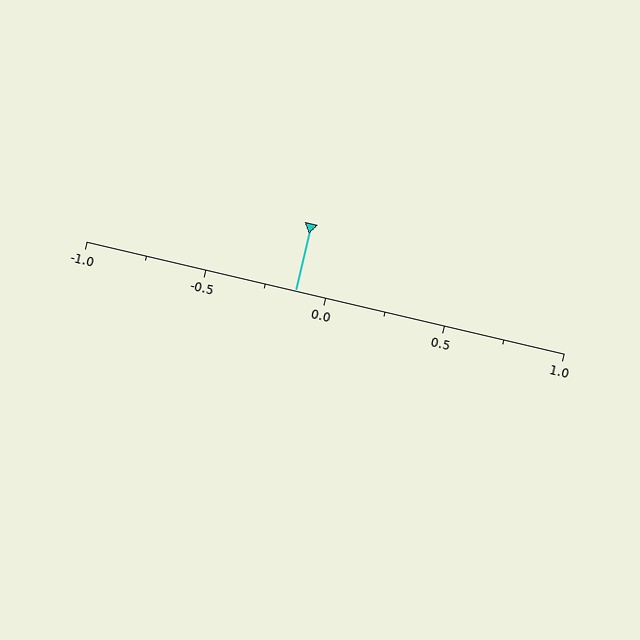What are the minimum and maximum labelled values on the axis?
The axis runs from -1.0 to 1.0.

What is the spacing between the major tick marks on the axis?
The major ticks are spaced 0.5 apart.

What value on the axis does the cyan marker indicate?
The marker indicates approximately -0.12.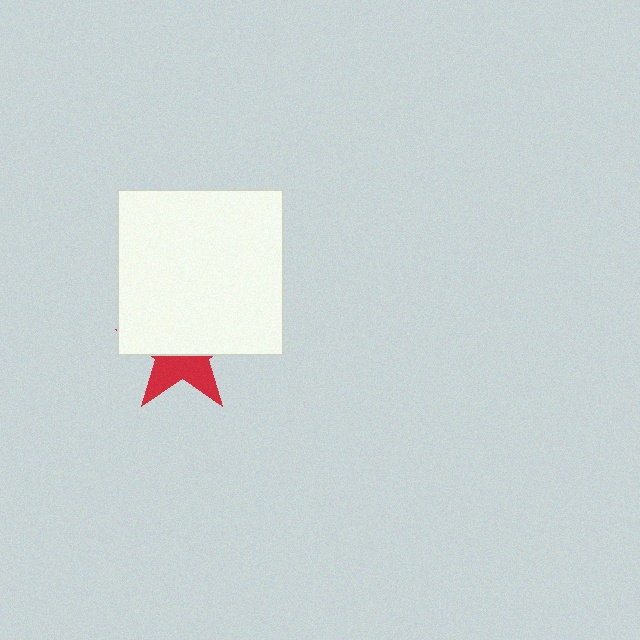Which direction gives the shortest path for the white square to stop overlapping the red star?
Moving up gives the shortest separation.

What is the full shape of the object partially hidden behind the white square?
The partially hidden object is a red star.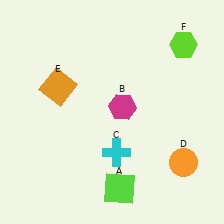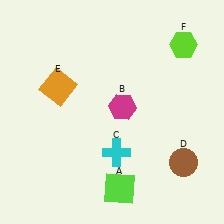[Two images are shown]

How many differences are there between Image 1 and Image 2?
There is 1 difference between the two images.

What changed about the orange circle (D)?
In Image 1, D is orange. In Image 2, it changed to brown.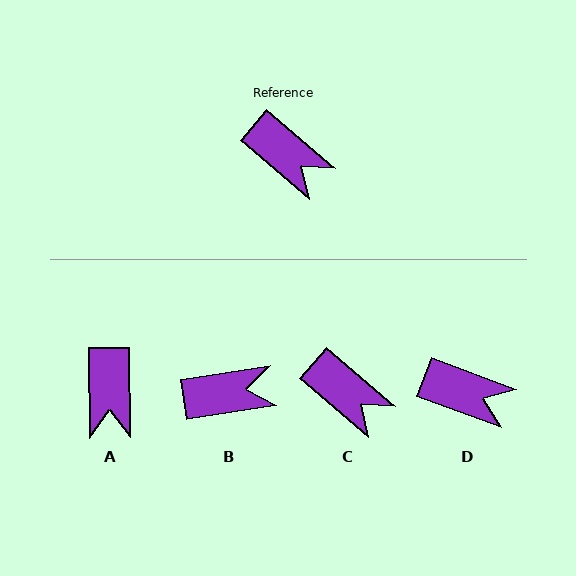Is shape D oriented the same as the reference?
No, it is off by about 20 degrees.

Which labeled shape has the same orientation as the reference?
C.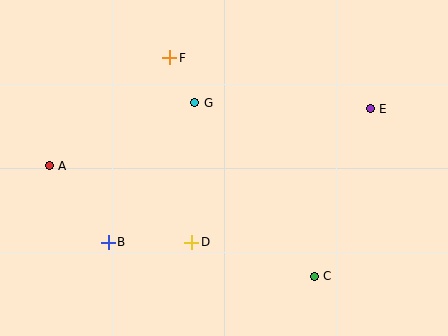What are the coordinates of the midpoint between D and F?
The midpoint between D and F is at (181, 150).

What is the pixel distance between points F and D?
The distance between F and D is 186 pixels.